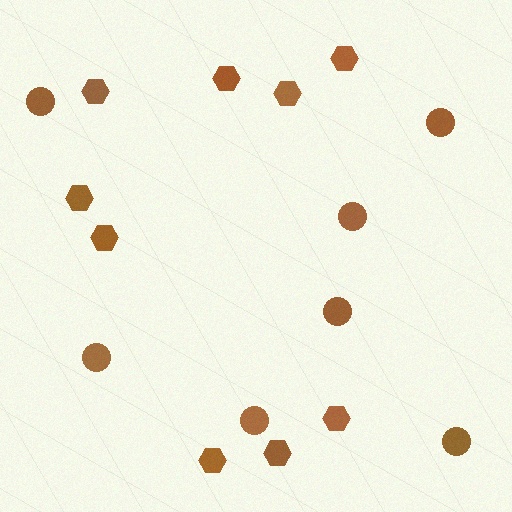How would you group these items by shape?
There are 2 groups: one group of circles (7) and one group of hexagons (9).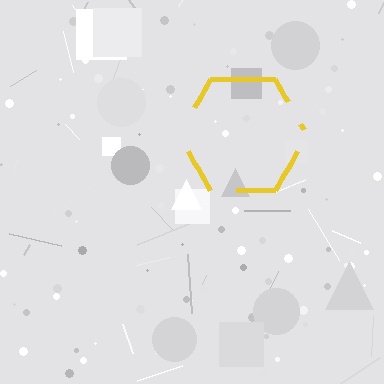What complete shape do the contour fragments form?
The contour fragments form a hexagon.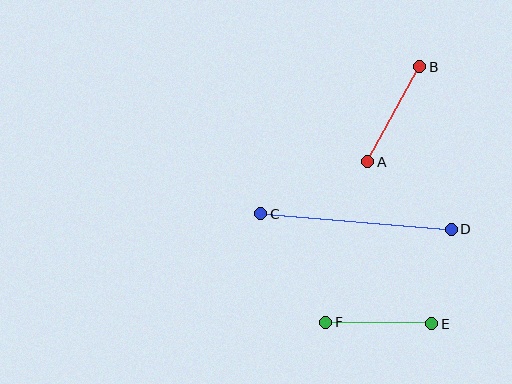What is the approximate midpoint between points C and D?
The midpoint is at approximately (356, 222) pixels.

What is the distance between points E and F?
The distance is approximately 106 pixels.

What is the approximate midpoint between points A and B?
The midpoint is at approximately (394, 114) pixels.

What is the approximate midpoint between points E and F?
The midpoint is at approximately (379, 323) pixels.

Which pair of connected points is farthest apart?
Points C and D are farthest apart.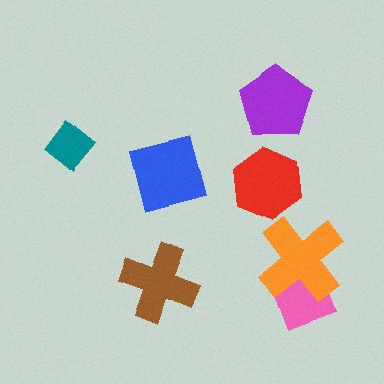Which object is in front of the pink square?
The orange cross is in front of the pink square.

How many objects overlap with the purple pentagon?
0 objects overlap with the purple pentagon.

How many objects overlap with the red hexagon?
0 objects overlap with the red hexagon.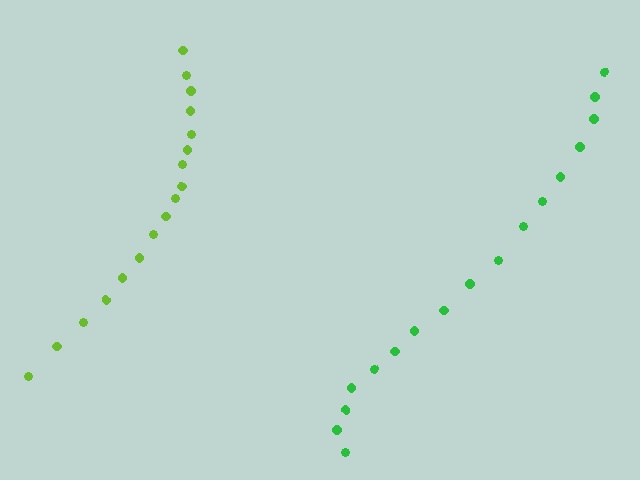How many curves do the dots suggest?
There are 2 distinct paths.